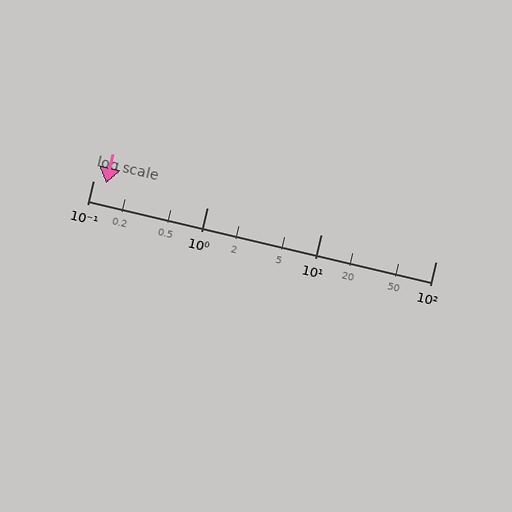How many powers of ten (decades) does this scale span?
The scale spans 3 decades, from 0.1 to 100.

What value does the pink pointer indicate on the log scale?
The pointer indicates approximately 0.13.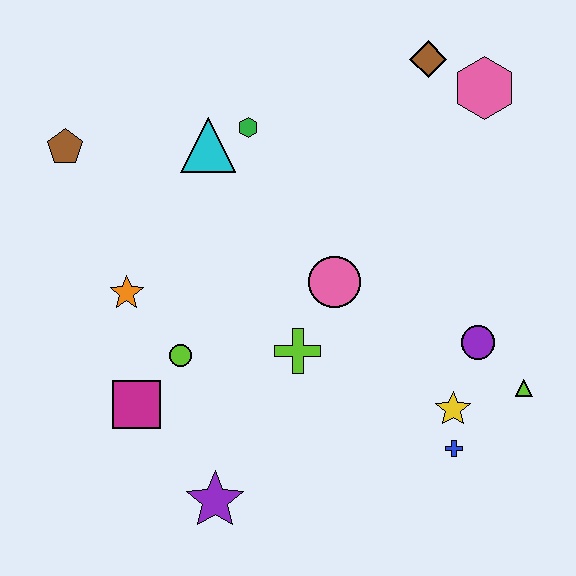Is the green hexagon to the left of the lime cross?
Yes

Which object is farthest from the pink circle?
The brown pentagon is farthest from the pink circle.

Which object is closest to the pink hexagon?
The brown diamond is closest to the pink hexagon.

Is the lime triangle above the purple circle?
No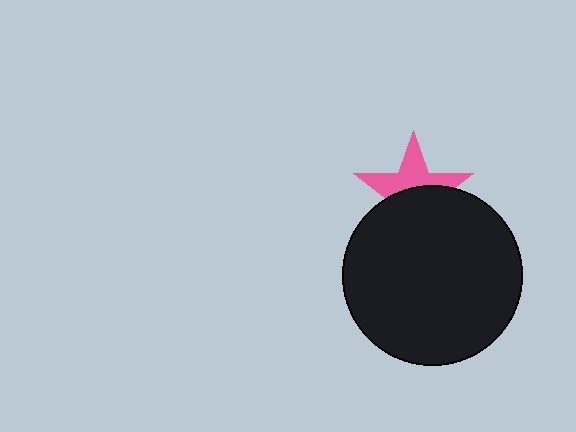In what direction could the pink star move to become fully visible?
The pink star could move up. That would shift it out from behind the black circle entirely.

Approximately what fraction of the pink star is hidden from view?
Roughly 53% of the pink star is hidden behind the black circle.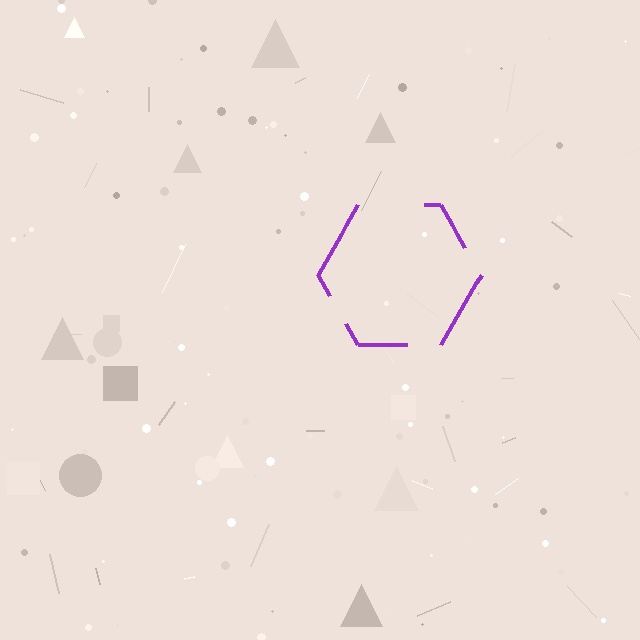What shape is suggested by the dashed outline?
The dashed outline suggests a hexagon.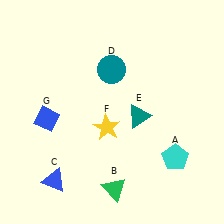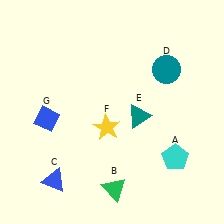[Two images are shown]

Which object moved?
The teal circle (D) moved right.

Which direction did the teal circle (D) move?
The teal circle (D) moved right.